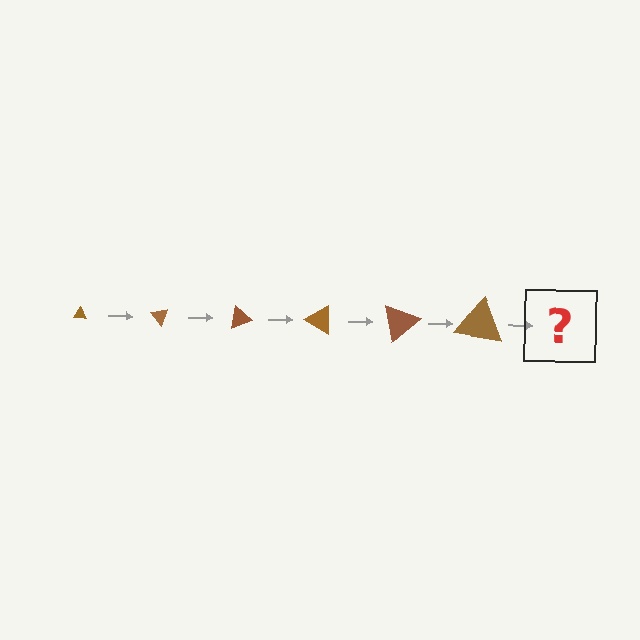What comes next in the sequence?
The next element should be a triangle, larger than the previous one and rotated 300 degrees from the start.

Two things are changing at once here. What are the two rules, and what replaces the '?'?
The two rules are that the triangle grows larger each step and it rotates 50 degrees each step. The '?' should be a triangle, larger than the previous one and rotated 300 degrees from the start.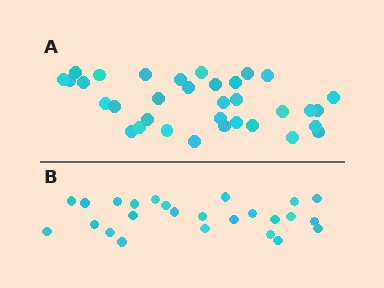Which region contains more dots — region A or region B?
Region A (the top region) has more dots.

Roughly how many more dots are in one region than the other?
Region A has roughly 8 or so more dots than region B.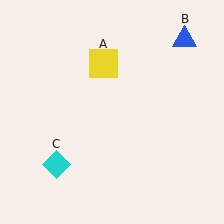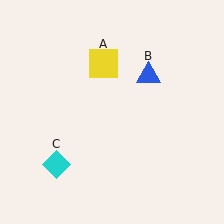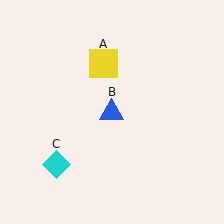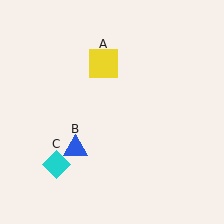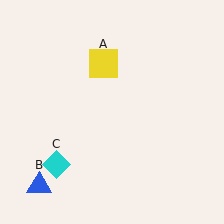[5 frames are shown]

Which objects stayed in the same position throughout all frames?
Yellow square (object A) and cyan diamond (object C) remained stationary.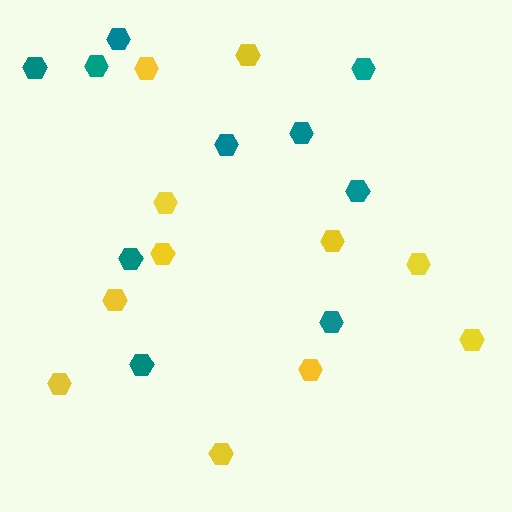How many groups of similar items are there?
There are 2 groups: one group of yellow hexagons (11) and one group of teal hexagons (10).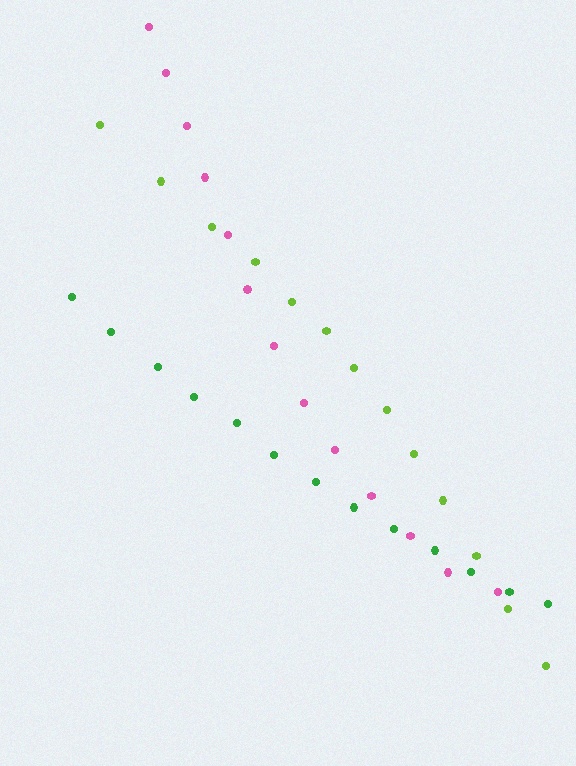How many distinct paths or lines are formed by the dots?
There are 3 distinct paths.